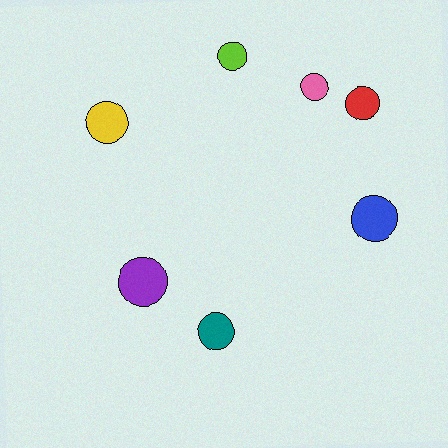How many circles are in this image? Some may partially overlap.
There are 7 circles.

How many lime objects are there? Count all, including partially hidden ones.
There is 1 lime object.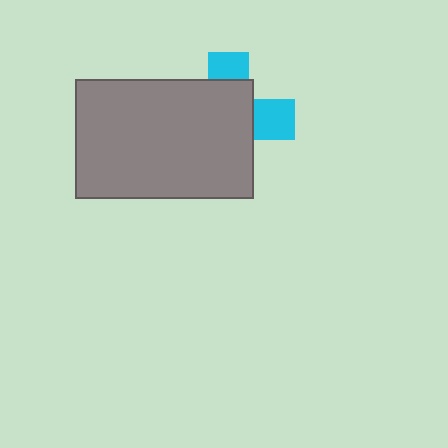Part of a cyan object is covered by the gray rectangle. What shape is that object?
It is a cross.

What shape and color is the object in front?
The object in front is a gray rectangle.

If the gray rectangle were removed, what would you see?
You would see the complete cyan cross.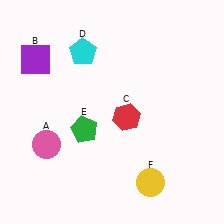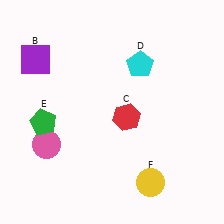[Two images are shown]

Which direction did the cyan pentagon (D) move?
The cyan pentagon (D) moved right.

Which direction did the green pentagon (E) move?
The green pentagon (E) moved left.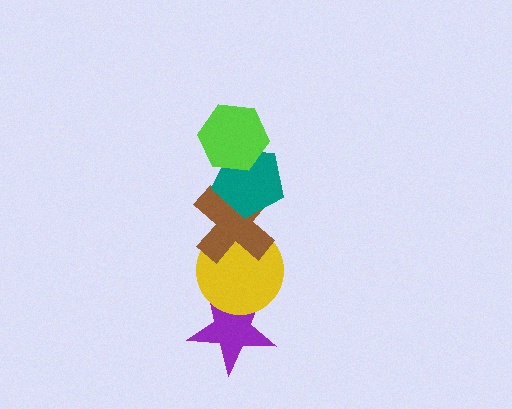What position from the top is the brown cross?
The brown cross is 3rd from the top.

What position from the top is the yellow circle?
The yellow circle is 4th from the top.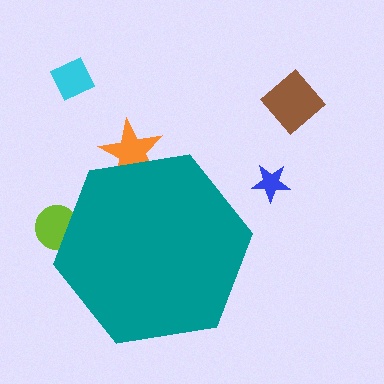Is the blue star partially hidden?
No, the blue star is fully visible.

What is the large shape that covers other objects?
A teal hexagon.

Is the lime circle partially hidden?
Yes, the lime circle is partially hidden behind the teal hexagon.